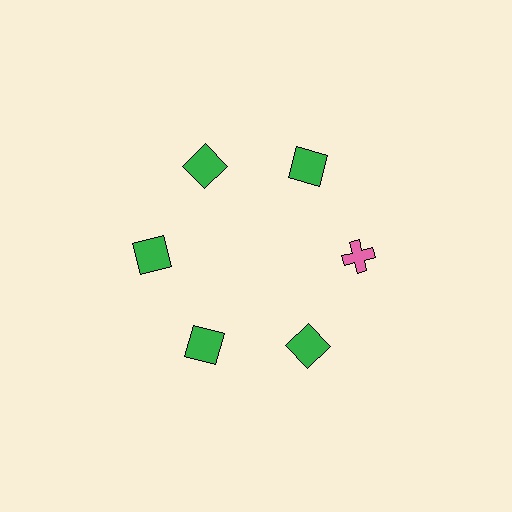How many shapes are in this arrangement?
There are 6 shapes arranged in a ring pattern.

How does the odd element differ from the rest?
It differs in both color (pink instead of green) and shape (cross instead of square).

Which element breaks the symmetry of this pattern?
The pink cross at roughly the 3 o'clock position breaks the symmetry. All other shapes are green squares.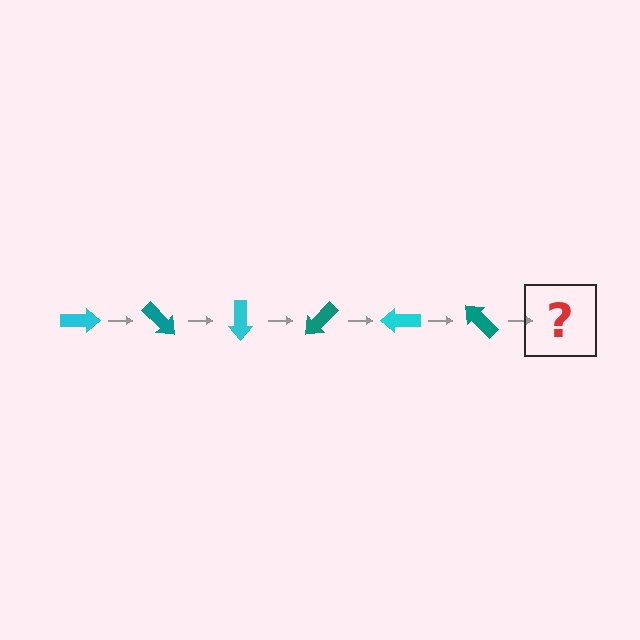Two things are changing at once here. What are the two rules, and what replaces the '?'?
The two rules are that it rotates 45 degrees each step and the color cycles through cyan and teal. The '?' should be a cyan arrow, rotated 270 degrees from the start.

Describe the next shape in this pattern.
It should be a cyan arrow, rotated 270 degrees from the start.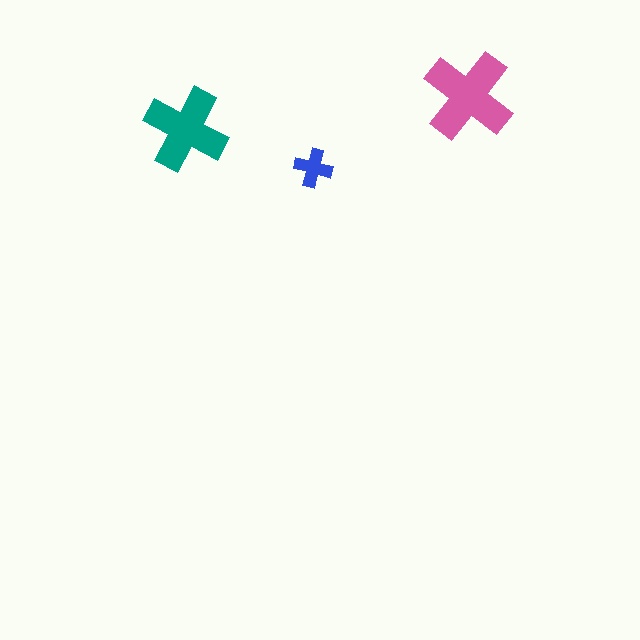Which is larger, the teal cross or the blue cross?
The teal one.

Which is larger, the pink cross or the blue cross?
The pink one.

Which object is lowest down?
The blue cross is bottommost.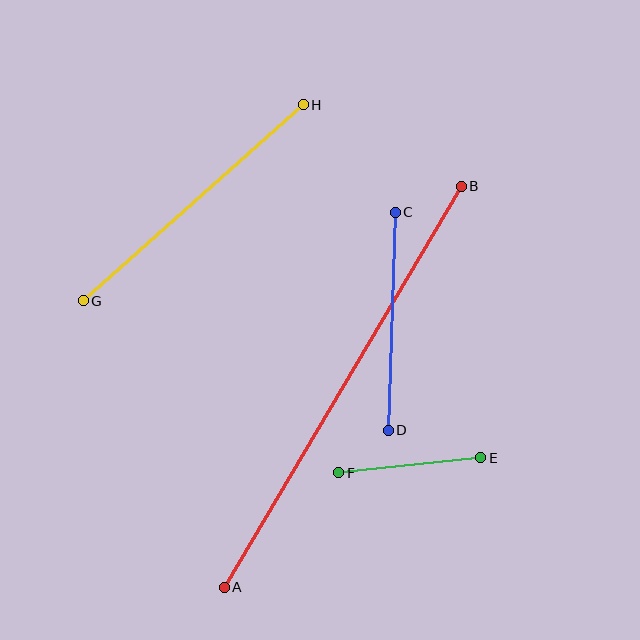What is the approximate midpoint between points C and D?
The midpoint is at approximately (392, 321) pixels.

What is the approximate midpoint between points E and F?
The midpoint is at approximately (410, 465) pixels.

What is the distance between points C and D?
The distance is approximately 218 pixels.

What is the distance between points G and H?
The distance is approximately 294 pixels.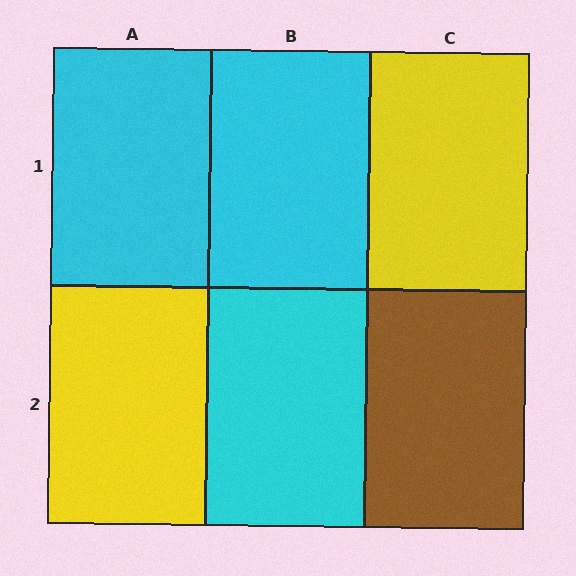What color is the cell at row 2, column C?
Brown.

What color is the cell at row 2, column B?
Cyan.